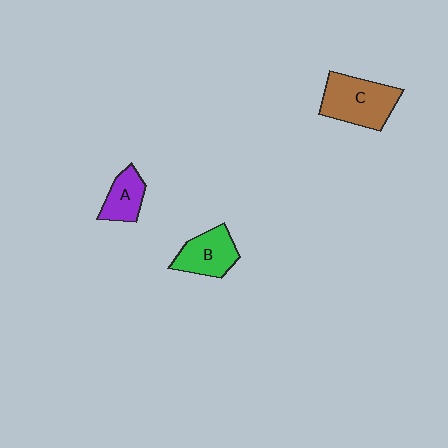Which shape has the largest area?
Shape C (brown).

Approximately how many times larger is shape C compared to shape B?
Approximately 1.4 times.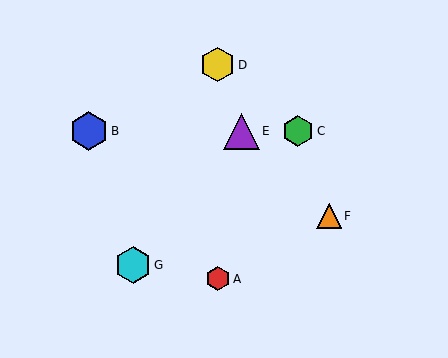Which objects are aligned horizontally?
Objects B, C, E are aligned horizontally.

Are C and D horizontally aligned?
No, C is at y≈131 and D is at y≈65.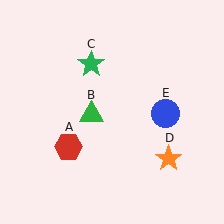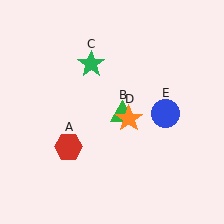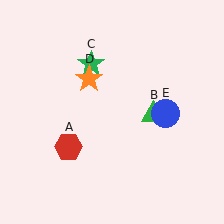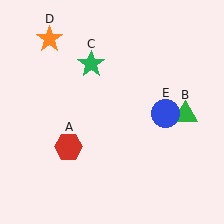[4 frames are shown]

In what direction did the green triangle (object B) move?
The green triangle (object B) moved right.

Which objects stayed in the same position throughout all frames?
Red hexagon (object A) and green star (object C) and blue circle (object E) remained stationary.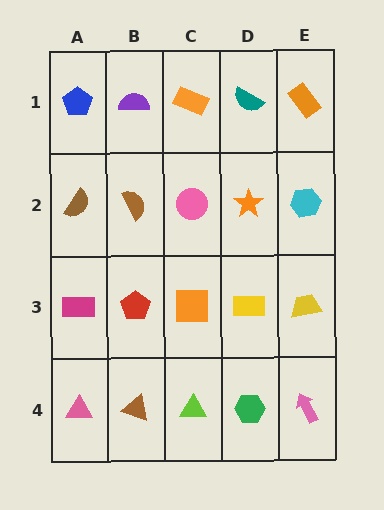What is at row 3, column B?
A red pentagon.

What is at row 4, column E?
A pink arrow.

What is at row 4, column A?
A pink triangle.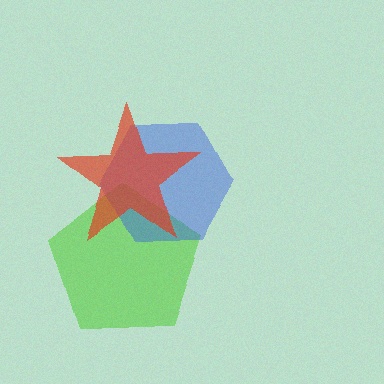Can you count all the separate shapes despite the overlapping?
Yes, there are 3 separate shapes.